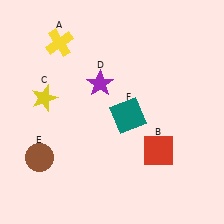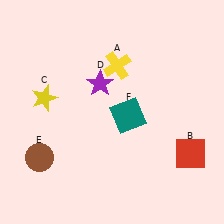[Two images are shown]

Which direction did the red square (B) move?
The red square (B) moved right.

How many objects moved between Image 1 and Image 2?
2 objects moved between the two images.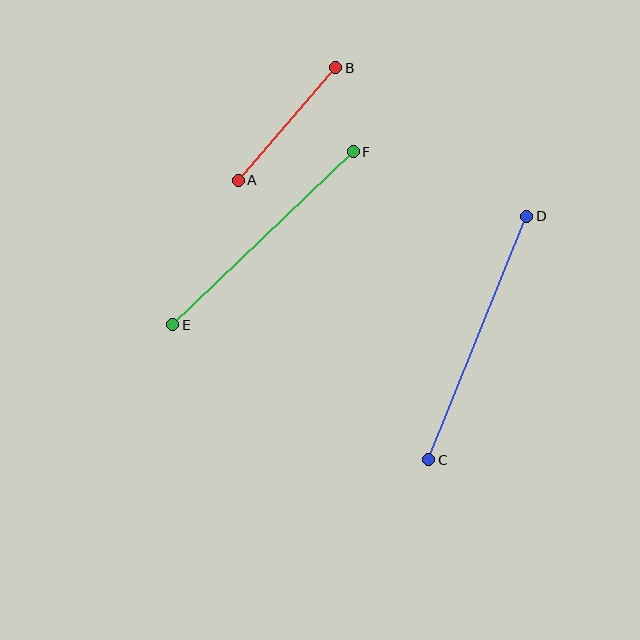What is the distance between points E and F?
The distance is approximately 250 pixels.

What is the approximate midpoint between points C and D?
The midpoint is at approximately (478, 338) pixels.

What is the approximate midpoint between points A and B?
The midpoint is at approximately (287, 124) pixels.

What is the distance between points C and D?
The distance is approximately 262 pixels.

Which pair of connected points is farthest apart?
Points C and D are farthest apart.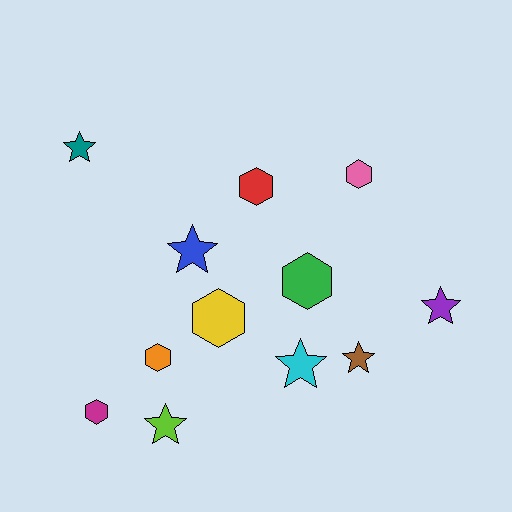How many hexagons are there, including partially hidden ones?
There are 6 hexagons.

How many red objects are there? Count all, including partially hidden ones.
There is 1 red object.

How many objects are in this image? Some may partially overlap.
There are 12 objects.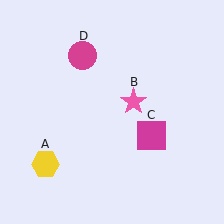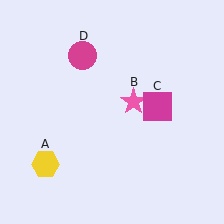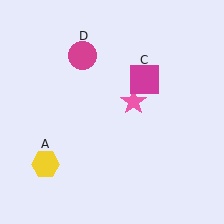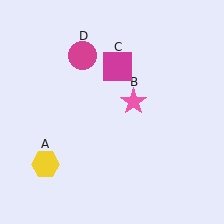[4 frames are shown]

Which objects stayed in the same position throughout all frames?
Yellow hexagon (object A) and pink star (object B) and magenta circle (object D) remained stationary.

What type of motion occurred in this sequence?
The magenta square (object C) rotated counterclockwise around the center of the scene.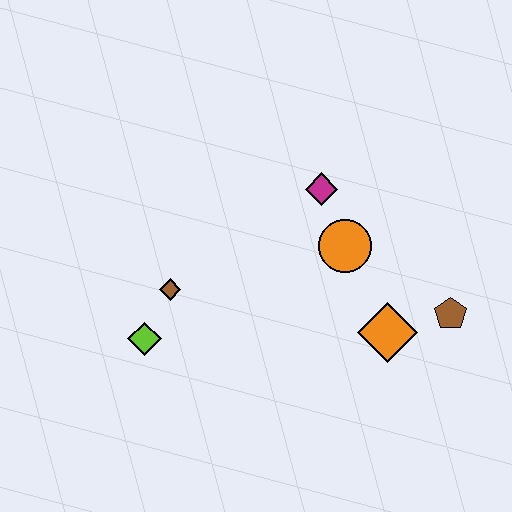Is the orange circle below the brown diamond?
No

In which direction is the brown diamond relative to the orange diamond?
The brown diamond is to the left of the orange diamond.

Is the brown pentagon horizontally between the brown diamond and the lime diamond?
No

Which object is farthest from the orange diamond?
The lime diamond is farthest from the orange diamond.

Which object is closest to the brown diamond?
The lime diamond is closest to the brown diamond.